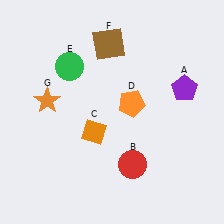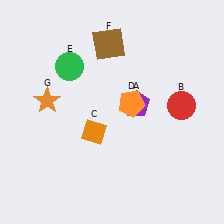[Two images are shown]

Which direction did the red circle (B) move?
The red circle (B) moved up.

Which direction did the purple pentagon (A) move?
The purple pentagon (A) moved left.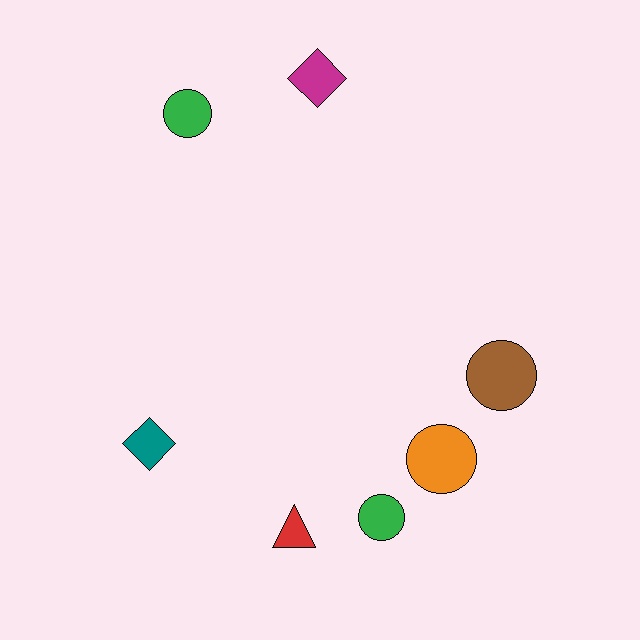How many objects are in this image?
There are 7 objects.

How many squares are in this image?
There are no squares.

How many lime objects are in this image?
There are no lime objects.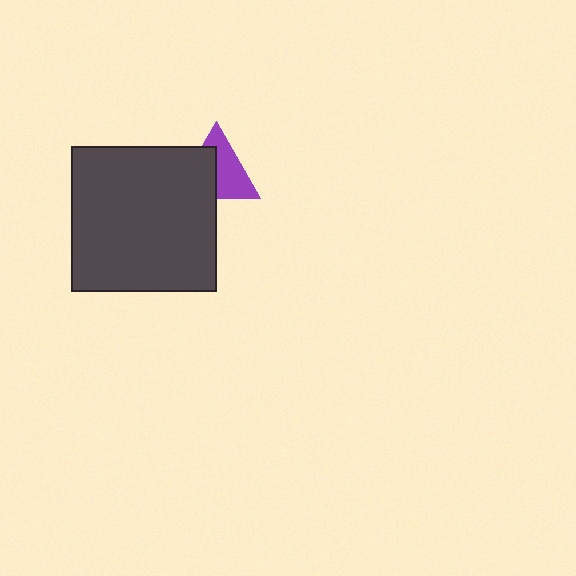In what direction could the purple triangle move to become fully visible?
The purple triangle could move toward the upper-right. That would shift it out from behind the dark gray square entirely.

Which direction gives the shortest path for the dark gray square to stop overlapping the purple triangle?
Moving toward the lower-left gives the shortest separation.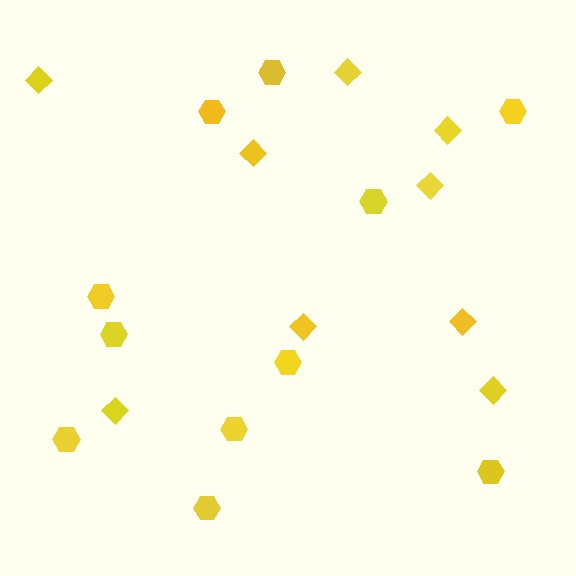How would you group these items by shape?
There are 2 groups: one group of hexagons (11) and one group of diamonds (9).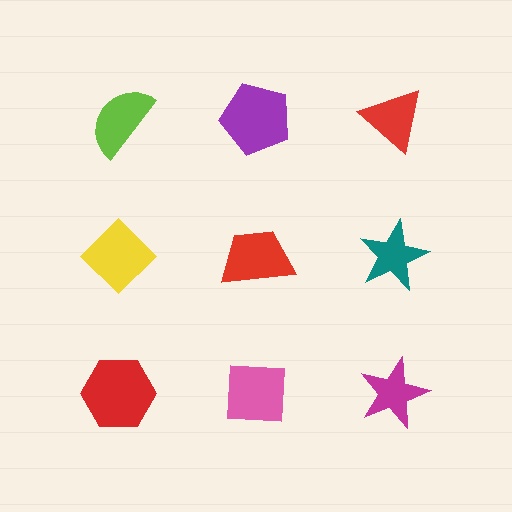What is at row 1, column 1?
A lime semicircle.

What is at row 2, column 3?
A teal star.